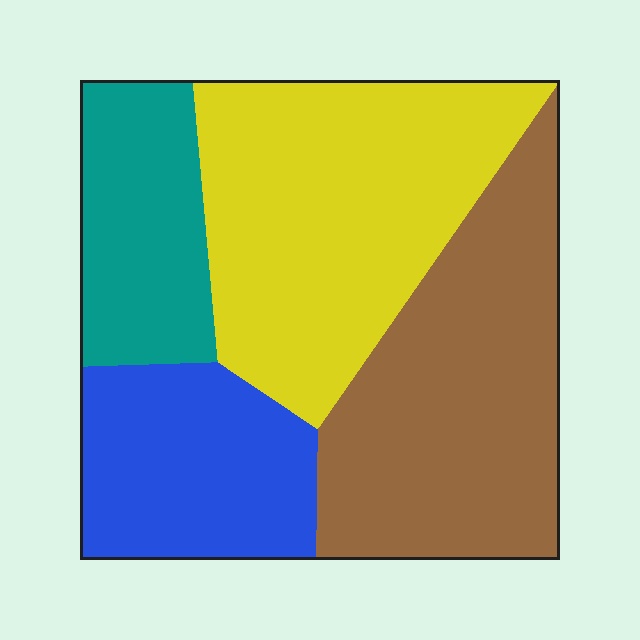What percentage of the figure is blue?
Blue takes up about one fifth (1/5) of the figure.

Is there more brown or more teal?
Brown.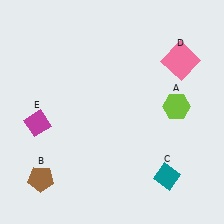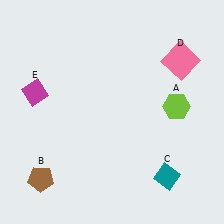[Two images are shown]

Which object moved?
The magenta diamond (E) moved up.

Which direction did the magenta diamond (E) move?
The magenta diamond (E) moved up.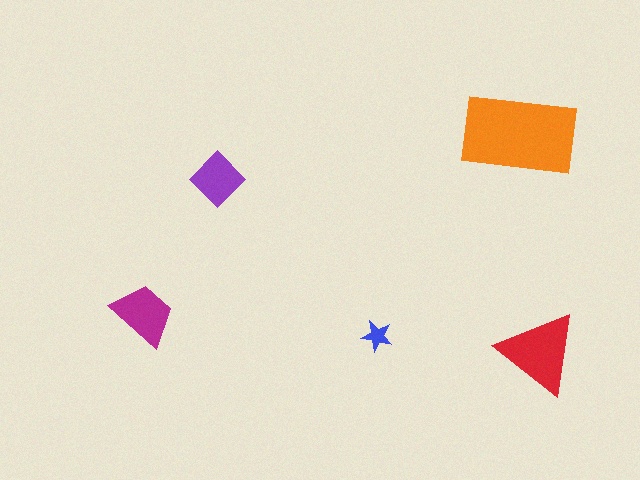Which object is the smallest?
The blue star.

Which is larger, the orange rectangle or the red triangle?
The orange rectangle.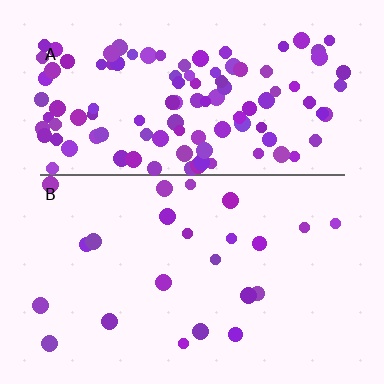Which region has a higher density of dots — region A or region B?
A (the top).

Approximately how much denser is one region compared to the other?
Approximately 5.0× — region A over region B.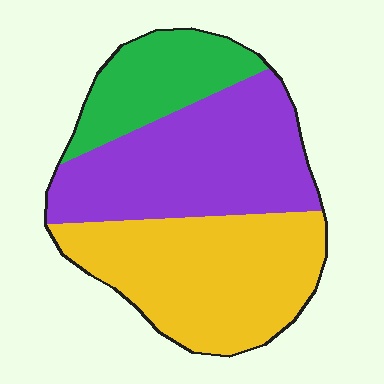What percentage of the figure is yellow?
Yellow takes up between a quarter and a half of the figure.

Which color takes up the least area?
Green, at roughly 20%.